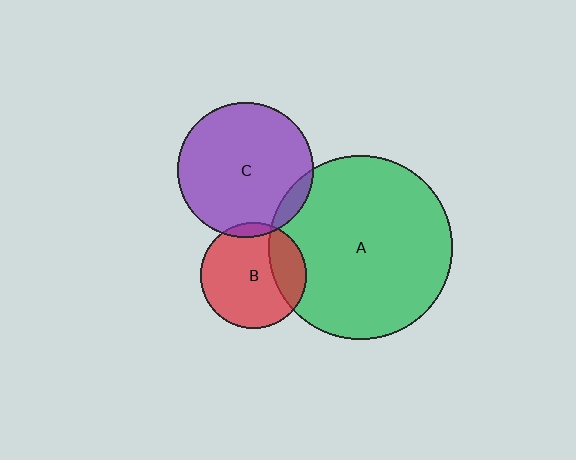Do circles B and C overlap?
Yes.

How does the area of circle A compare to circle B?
Approximately 3.0 times.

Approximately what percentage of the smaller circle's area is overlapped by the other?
Approximately 5%.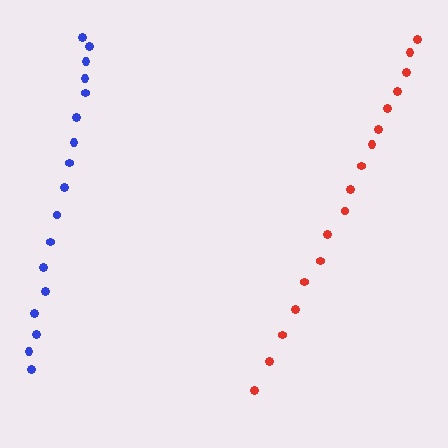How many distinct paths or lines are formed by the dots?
There are 2 distinct paths.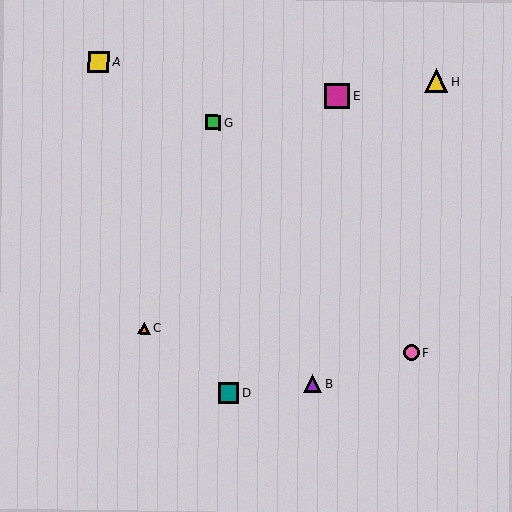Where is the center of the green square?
The center of the green square is at (213, 122).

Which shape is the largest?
The magenta square (labeled E) is the largest.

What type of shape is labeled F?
Shape F is a pink circle.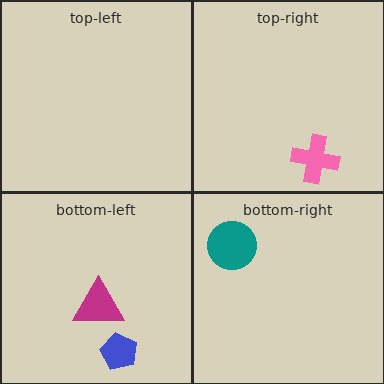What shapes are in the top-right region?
The pink cross.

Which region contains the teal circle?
The bottom-right region.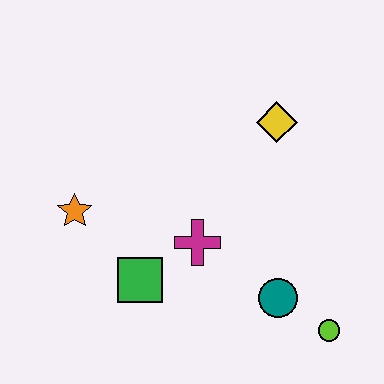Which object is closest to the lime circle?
The teal circle is closest to the lime circle.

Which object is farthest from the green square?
The yellow diamond is farthest from the green square.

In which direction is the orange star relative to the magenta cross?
The orange star is to the left of the magenta cross.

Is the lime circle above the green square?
No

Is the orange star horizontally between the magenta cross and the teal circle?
No